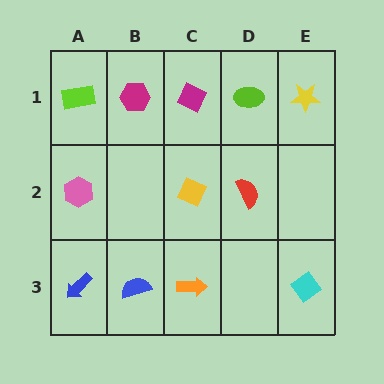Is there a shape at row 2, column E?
No, that cell is empty.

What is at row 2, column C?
A yellow diamond.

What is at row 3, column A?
A blue arrow.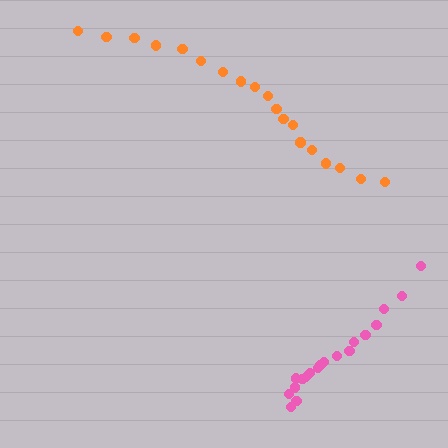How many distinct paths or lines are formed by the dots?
There are 2 distinct paths.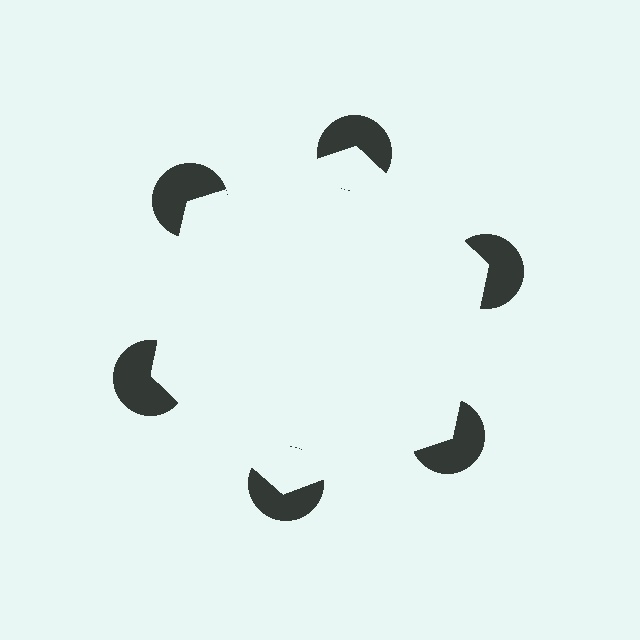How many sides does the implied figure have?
6 sides.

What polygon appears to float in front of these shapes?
An illusory hexagon — its edges are inferred from the aligned wedge cuts in the pac-man discs, not physically drawn.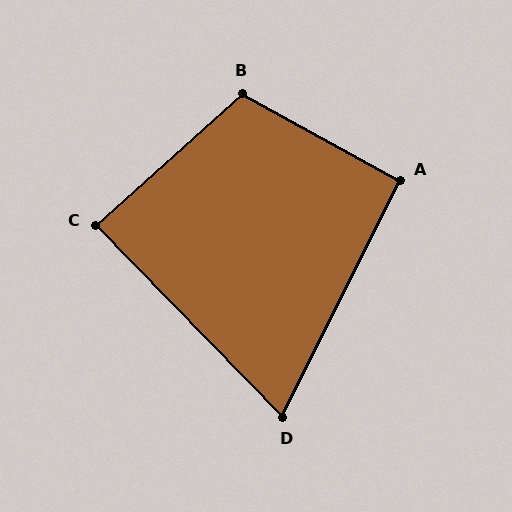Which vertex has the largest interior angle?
B, at approximately 109 degrees.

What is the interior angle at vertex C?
Approximately 88 degrees (approximately right).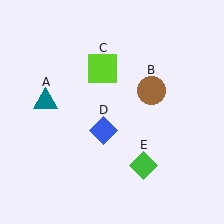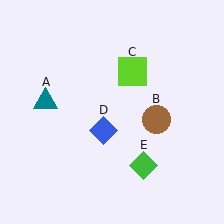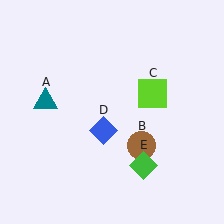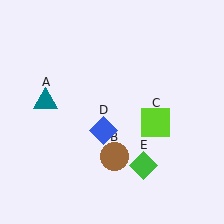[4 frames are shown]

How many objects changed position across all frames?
2 objects changed position: brown circle (object B), lime square (object C).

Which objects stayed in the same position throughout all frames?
Teal triangle (object A) and blue diamond (object D) and green diamond (object E) remained stationary.